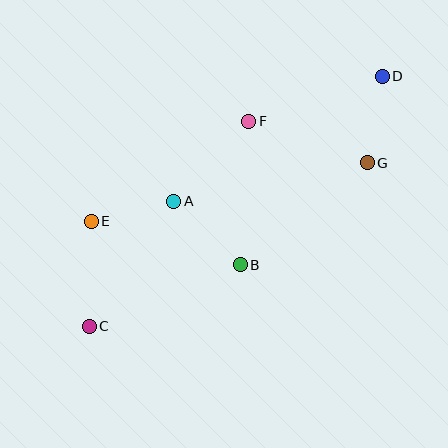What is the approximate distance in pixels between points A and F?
The distance between A and F is approximately 110 pixels.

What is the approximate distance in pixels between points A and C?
The distance between A and C is approximately 151 pixels.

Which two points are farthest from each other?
Points C and D are farthest from each other.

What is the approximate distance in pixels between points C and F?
The distance between C and F is approximately 260 pixels.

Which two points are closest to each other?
Points A and E are closest to each other.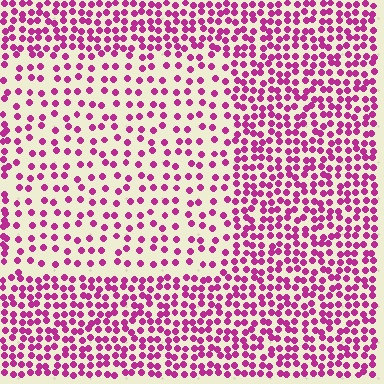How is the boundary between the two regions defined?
The boundary is defined by a change in element density (approximately 2.0x ratio). All elements are the same color, size, and shape.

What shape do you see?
I see a rectangle.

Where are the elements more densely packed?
The elements are more densely packed outside the rectangle boundary.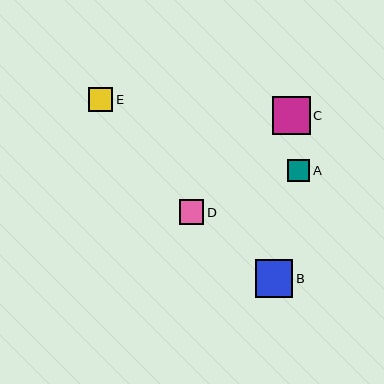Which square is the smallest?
Square A is the smallest with a size of approximately 22 pixels.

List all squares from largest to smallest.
From largest to smallest: C, B, D, E, A.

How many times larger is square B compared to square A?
Square B is approximately 1.7 times the size of square A.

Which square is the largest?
Square C is the largest with a size of approximately 38 pixels.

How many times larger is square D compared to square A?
Square D is approximately 1.1 times the size of square A.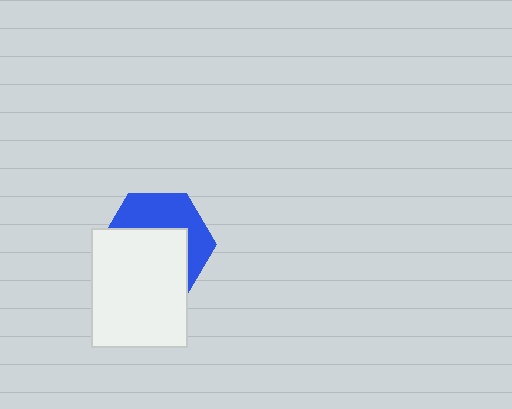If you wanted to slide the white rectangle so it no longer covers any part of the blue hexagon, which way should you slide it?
Slide it down — that is the most direct way to separate the two shapes.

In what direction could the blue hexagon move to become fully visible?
The blue hexagon could move up. That would shift it out from behind the white rectangle entirely.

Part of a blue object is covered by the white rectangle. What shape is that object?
It is a hexagon.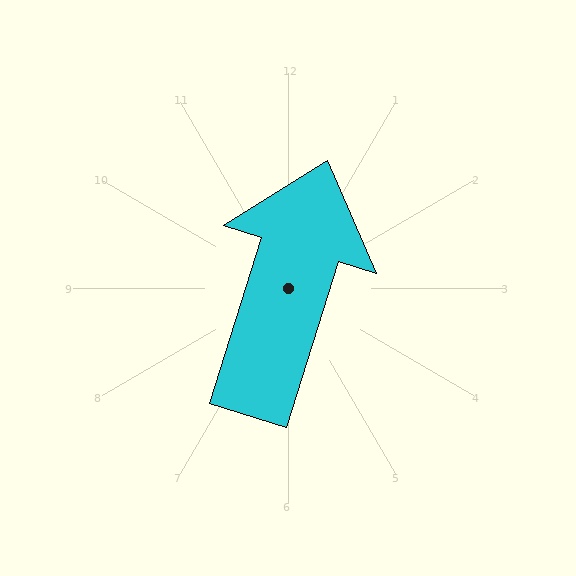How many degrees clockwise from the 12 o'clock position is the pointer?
Approximately 17 degrees.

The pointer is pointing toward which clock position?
Roughly 1 o'clock.